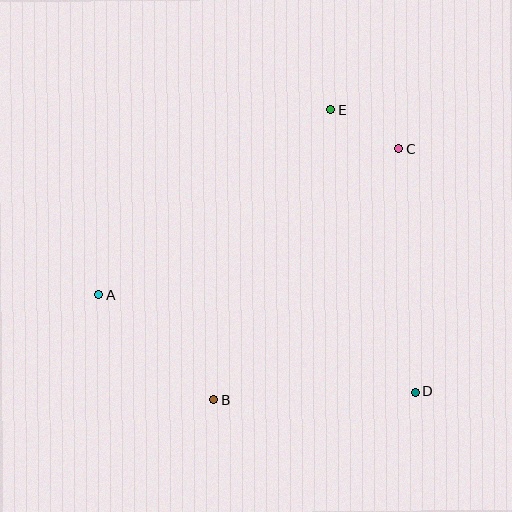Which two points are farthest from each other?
Points A and C are farthest from each other.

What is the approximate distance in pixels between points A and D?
The distance between A and D is approximately 331 pixels.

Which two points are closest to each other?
Points C and E are closest to each other.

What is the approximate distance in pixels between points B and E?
The distance between B and E is approximately 313 pixels.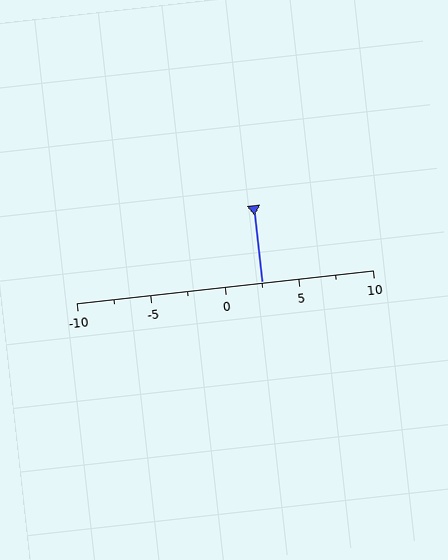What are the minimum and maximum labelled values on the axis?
The axis runs from -10 to 10.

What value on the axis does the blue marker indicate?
The marker indicates approximately 2.5.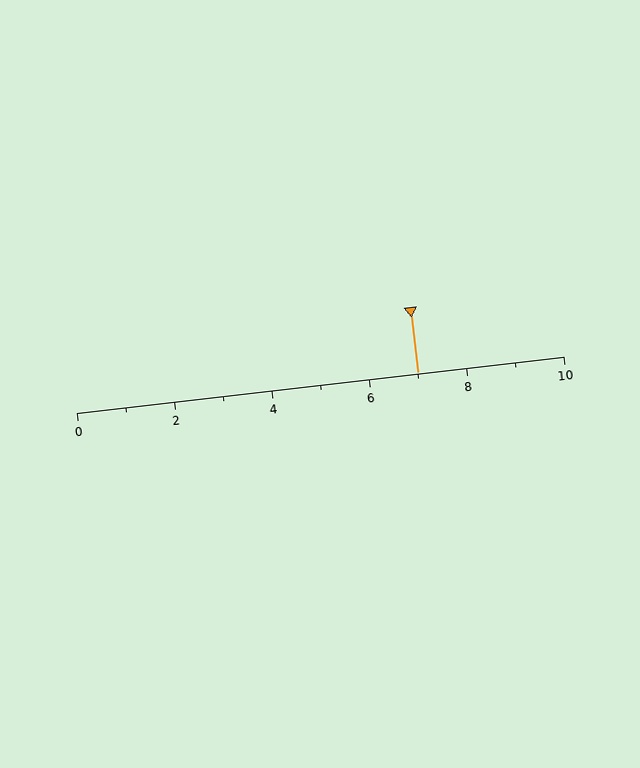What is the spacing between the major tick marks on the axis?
The major ticks are spaced 2 apart.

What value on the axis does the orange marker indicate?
The marker indicates approximately 7.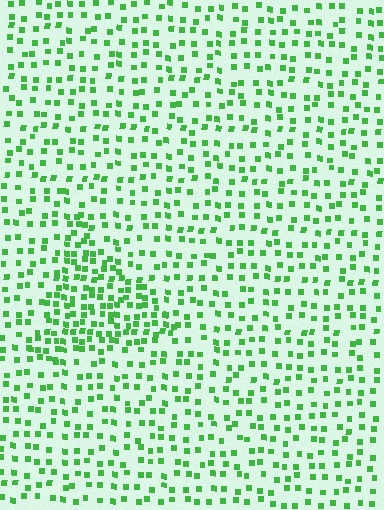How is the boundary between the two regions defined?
The boundary is defined by a change in element density (approximately 1.9x ratio). All elements are the same color, size, and shape.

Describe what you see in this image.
The image contains small green elements arranged at two different densities. A triangle-shaped region is visible where the elements are more densely packed than the surrounding area.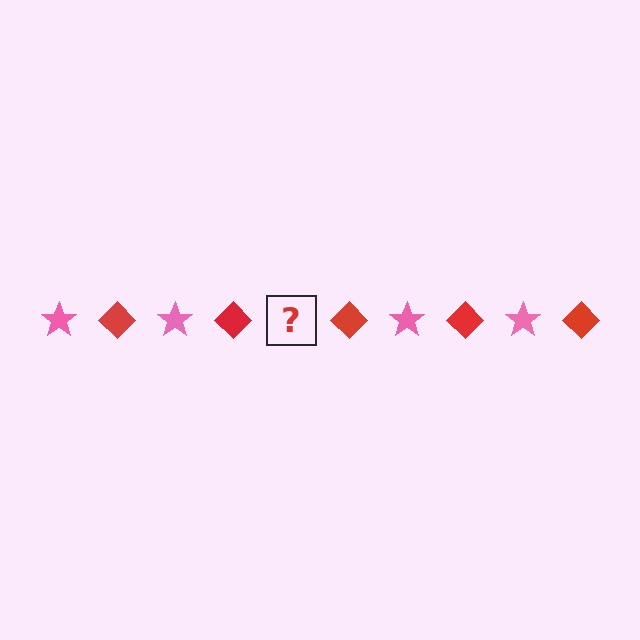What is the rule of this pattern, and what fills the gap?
The rule is that the pattern alternates between pink star and red diamond. The gap should be filled with a pink star.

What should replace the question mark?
The question mark should be replaced with a pink star.